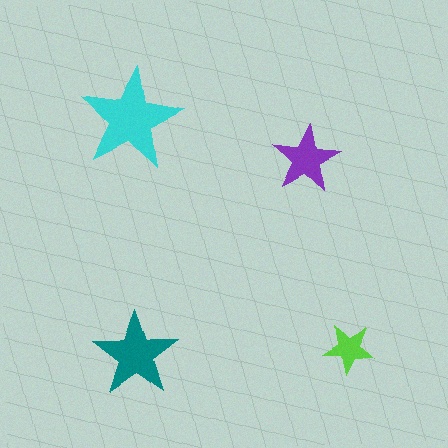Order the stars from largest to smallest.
the cyan one, the teal one, the purple one, the lime one.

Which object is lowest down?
The lime star is bottommost.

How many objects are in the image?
There are 4 objects in the image.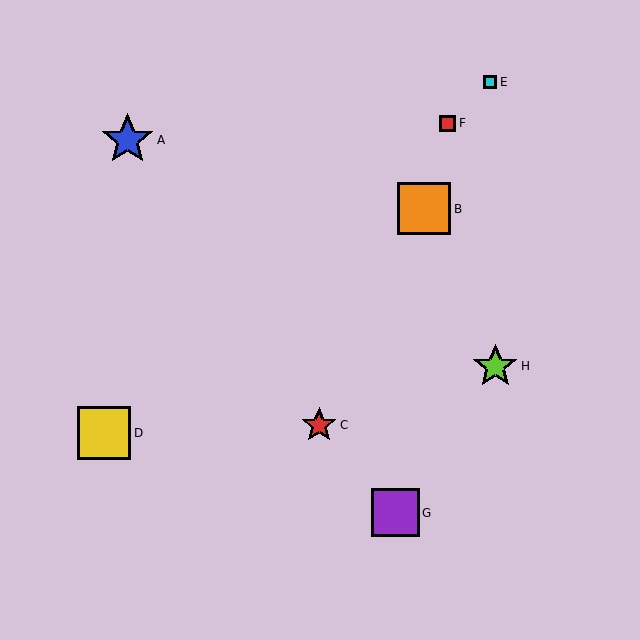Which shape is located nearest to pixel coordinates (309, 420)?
The red star (labeled C) at (319, 425) is nearest to that location.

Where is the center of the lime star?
The center of the lime star is at (495, 366).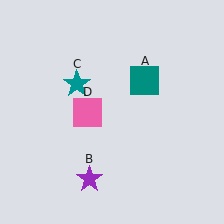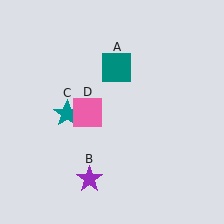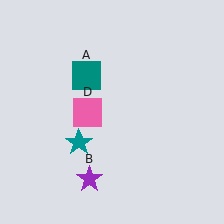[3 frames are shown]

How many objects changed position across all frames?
2 objects changed position: teal square (object A), teal star (object C).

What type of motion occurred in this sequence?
The teal square (object A), teal star (object C) rotated counterclockwise around the center of the scene.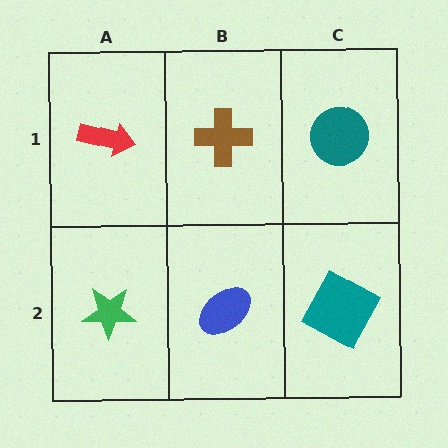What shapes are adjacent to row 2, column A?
A red arrow (row 1, column A), a blue ellipse (row 2, column B).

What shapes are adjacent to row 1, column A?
A green star (row 2, column A), a brown cross (row 1, column B).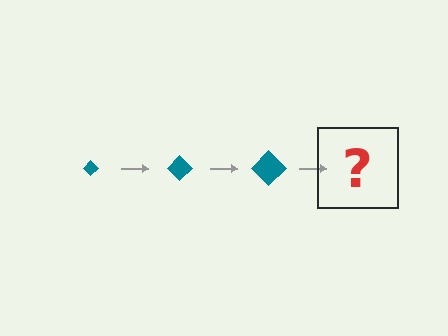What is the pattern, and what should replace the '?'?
The pattern is that the diamond gets progressively larger each step. The '?' should be a teal diamond, larger than the previous one.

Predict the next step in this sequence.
The next step is a teal diamond, larger than the previous one.